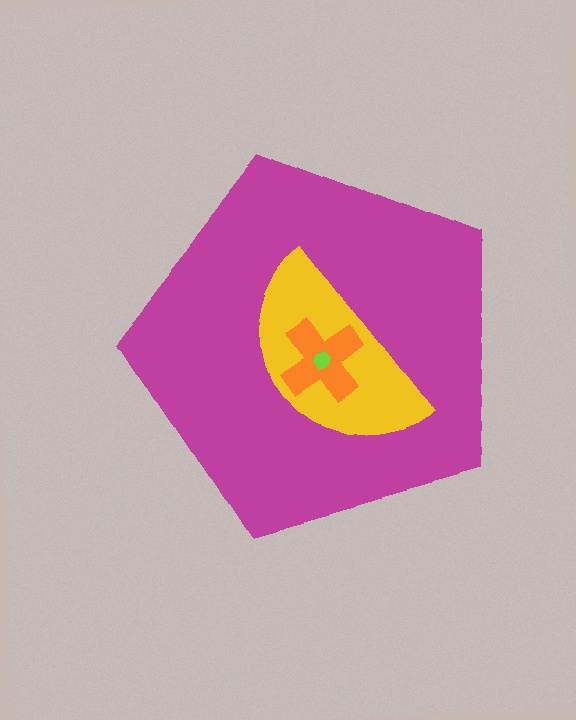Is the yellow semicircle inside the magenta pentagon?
Yes.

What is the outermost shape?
The magenta pentagon.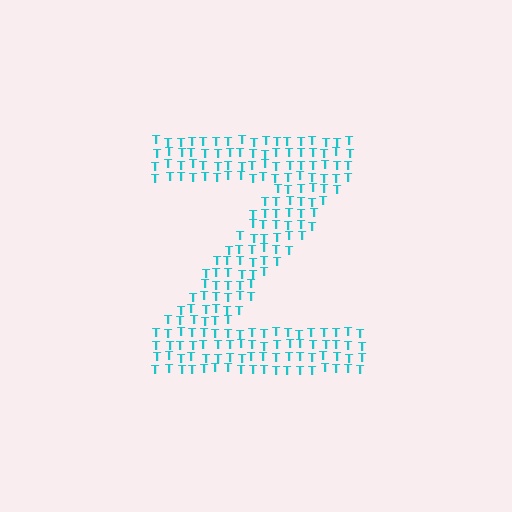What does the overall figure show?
The overall figure shows the letter Z.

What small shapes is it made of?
It is made of small letter T's.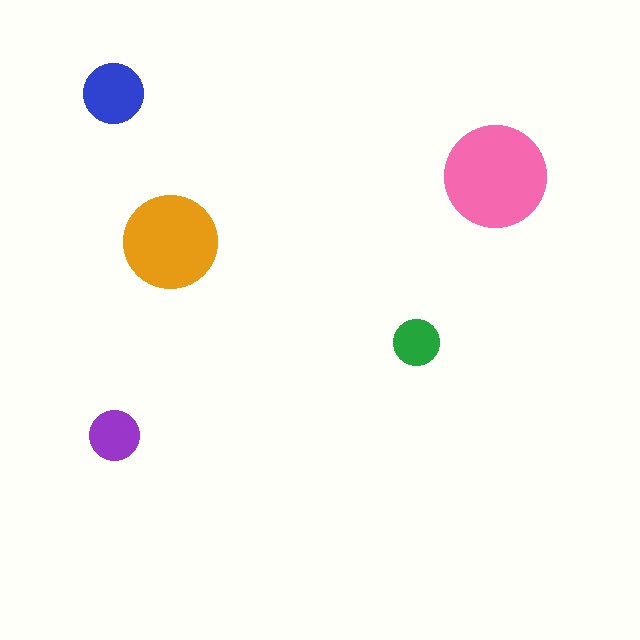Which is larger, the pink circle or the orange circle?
The pink one.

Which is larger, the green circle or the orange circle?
The orange one.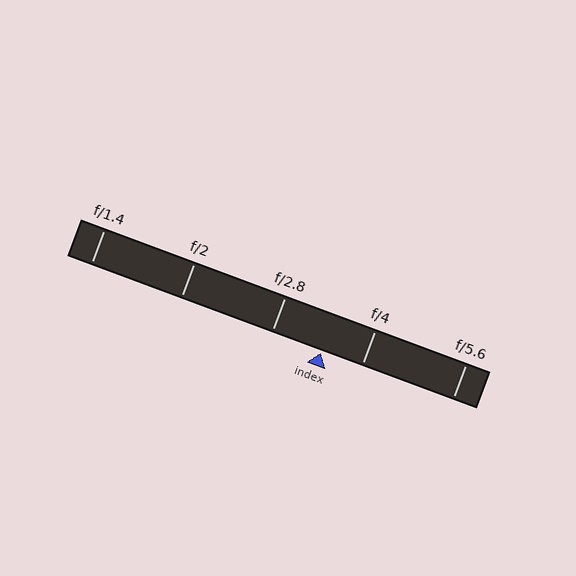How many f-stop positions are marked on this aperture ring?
There are 5 f-stop positions marked.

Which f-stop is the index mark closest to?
The index mark is closest to f/4.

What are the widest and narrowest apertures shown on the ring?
The widest aperture shown is f/1.4 and the narrowest is f/5.6.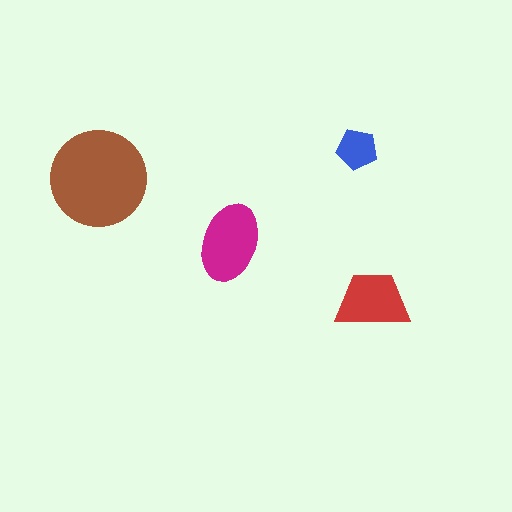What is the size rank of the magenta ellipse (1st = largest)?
2nd.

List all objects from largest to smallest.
The brown circle, the magenta ellipse, the red trapezoid, the blue pentagon.